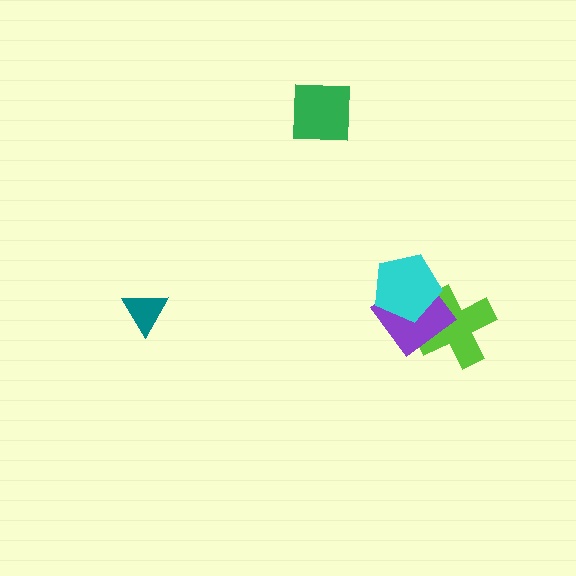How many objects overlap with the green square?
0 objects overlap with the green square.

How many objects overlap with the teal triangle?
0 objects overlap with the teal triangle.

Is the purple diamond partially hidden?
Yes, it is partially covered by another shape.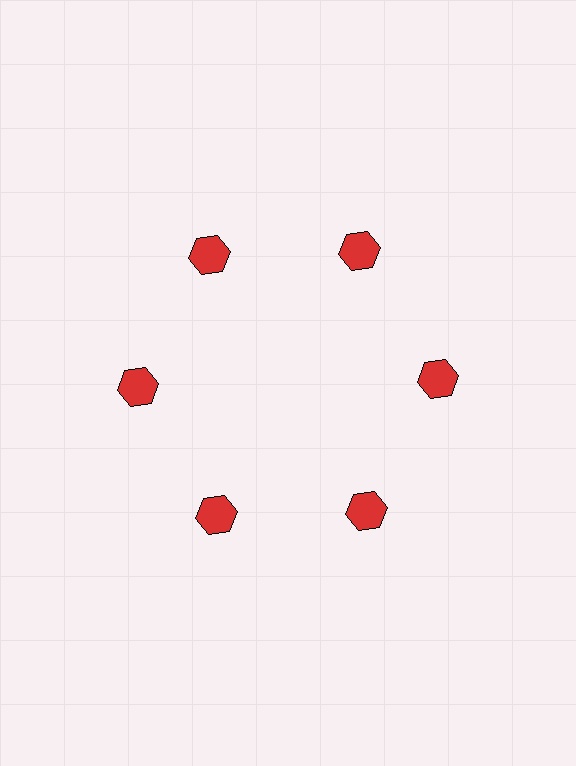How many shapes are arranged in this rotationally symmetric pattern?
There are 6 shapes, arranged in 6 groups of 1.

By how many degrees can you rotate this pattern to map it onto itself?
The pattern maps onto itself every 60 degrees of rotation.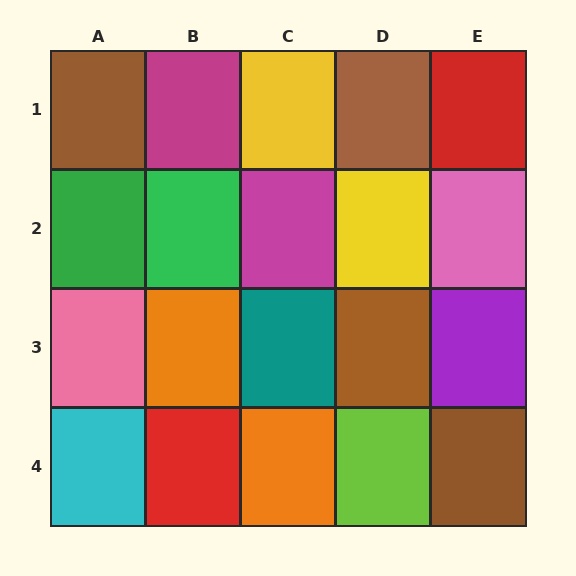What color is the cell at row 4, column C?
Orange.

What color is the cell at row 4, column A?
Cyan.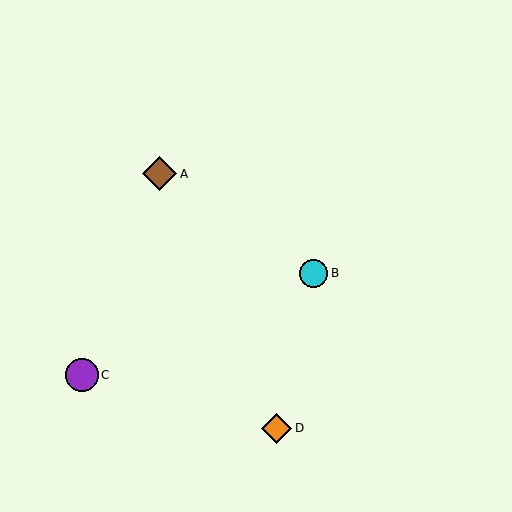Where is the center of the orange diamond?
The center of the orange diamond is at (277, 428).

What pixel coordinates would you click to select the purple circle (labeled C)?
Click at (82, 375) to select the purple circle C.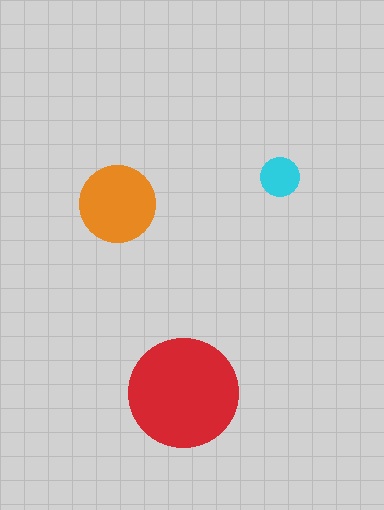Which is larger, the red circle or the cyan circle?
The red one.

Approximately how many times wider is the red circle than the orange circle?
About 1.5 times wider.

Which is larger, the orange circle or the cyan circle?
The orange one.